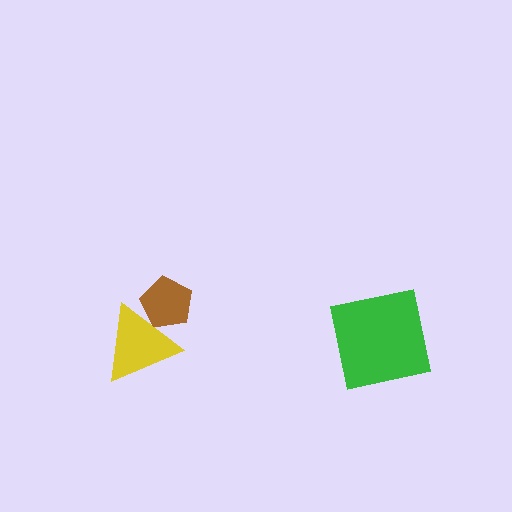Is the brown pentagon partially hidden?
Yes, it is partially covered by another shape.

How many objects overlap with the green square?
0 objects overlap with the green square.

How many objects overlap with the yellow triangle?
1 object overlaps with the yellow triangle.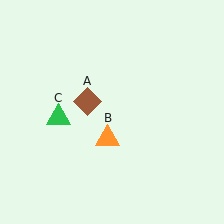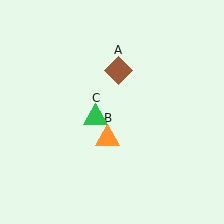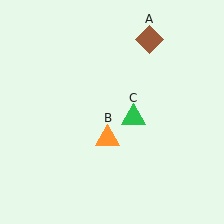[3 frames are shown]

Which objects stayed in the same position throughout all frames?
Orange triangle (object B) remained stationary.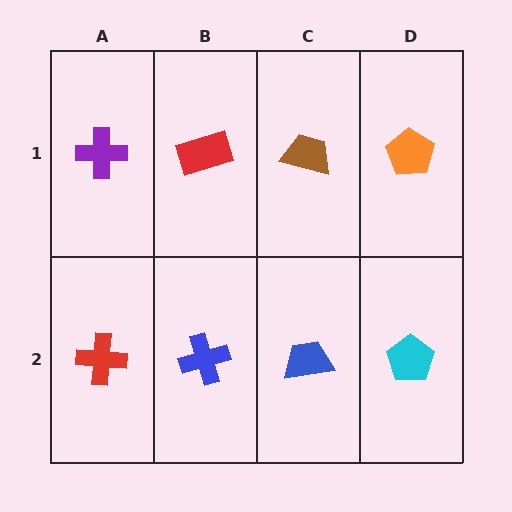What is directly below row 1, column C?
A blue trapezoid.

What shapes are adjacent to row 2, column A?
A purple cross (row 1, column A), a blue cross (row 2, column B).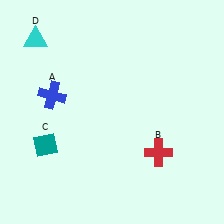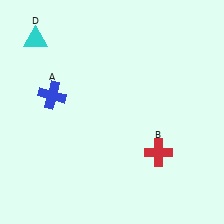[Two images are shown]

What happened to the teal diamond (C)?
The teal diamond (C) was removed in Image 2. It was in the bottom-left area of Image 1.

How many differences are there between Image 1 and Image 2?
There is 1 difference between the two images.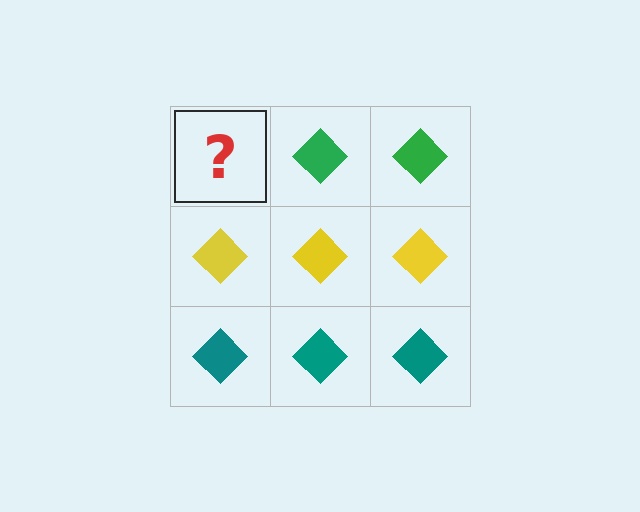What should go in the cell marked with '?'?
The missing cell should contain a green diamond.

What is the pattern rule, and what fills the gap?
The rule is that each row has a consistent color. The gap should be filled with a green diamond.